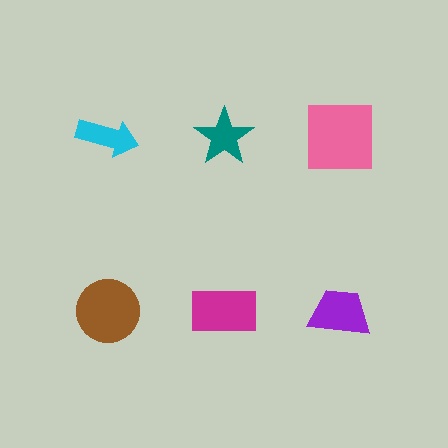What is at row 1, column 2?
A teal star.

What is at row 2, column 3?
A purple trapezoid.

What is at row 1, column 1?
A cyan arrow.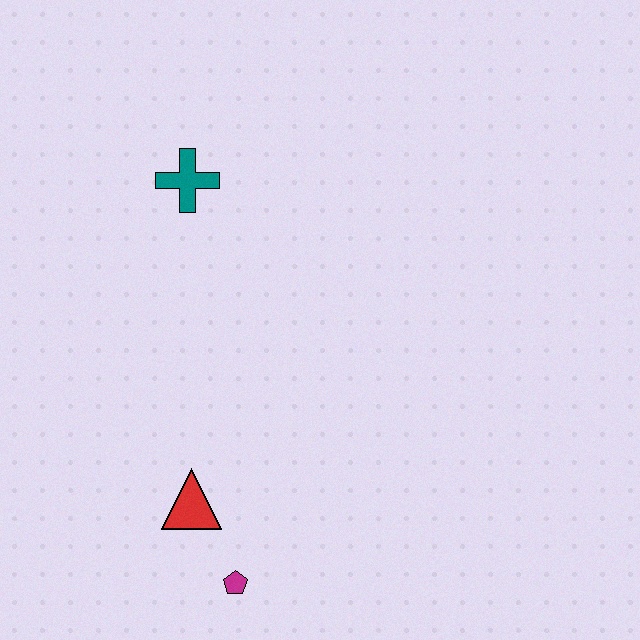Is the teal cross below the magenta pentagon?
No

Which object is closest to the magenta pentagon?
The red triangle is closest to the magenta pentagon.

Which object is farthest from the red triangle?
The teal cross is farthest from the red triangle.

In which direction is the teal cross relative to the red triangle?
The teal cross is above the red triangle.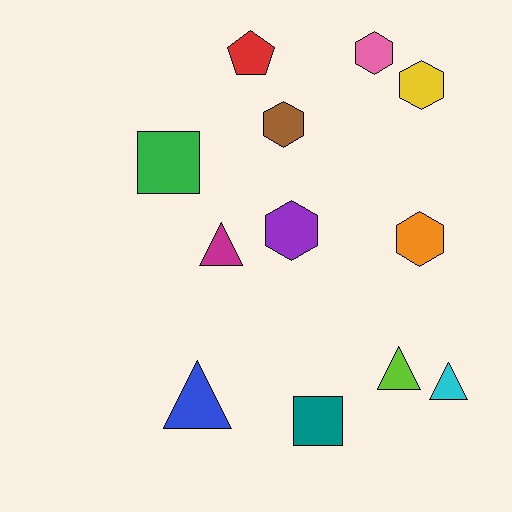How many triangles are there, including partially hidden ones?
There are 4 triangles.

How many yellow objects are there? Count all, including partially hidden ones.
There is 1 yellow object.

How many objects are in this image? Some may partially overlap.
There are 12 objects.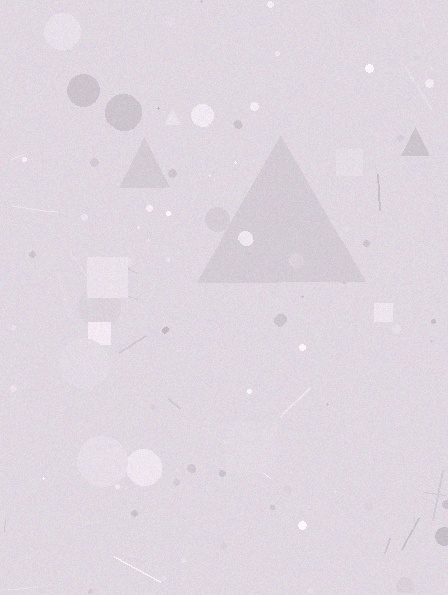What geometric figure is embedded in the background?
A triangle is embedded in the background.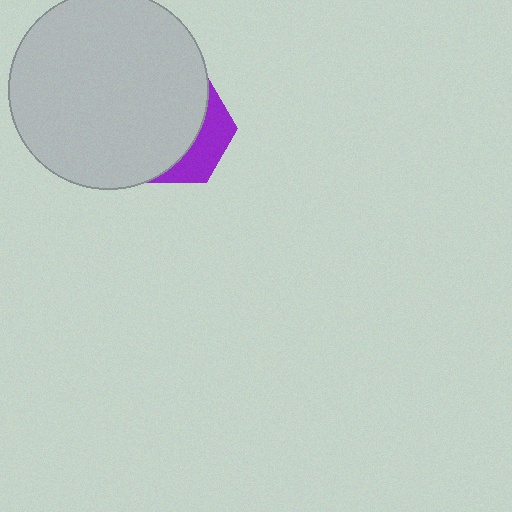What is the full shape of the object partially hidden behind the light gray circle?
The partially hidden object is a purple hexagon.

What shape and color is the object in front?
The object in front is a light gray circle.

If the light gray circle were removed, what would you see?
You would see the complete purple hexagon.